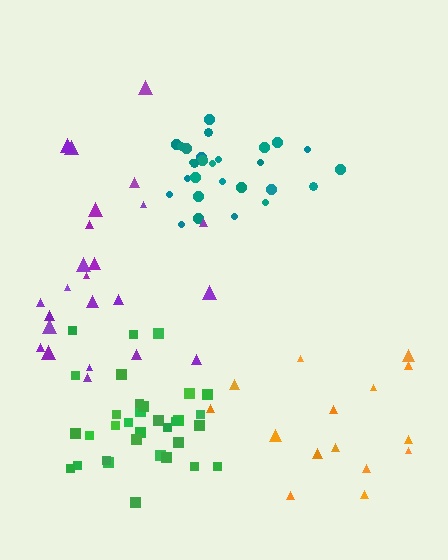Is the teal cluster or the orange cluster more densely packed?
Teal.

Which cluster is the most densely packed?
Teal.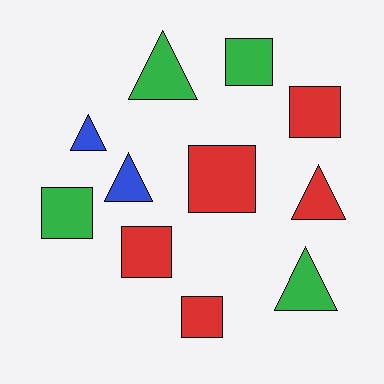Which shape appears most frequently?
Square, with 6 objects.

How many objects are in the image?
There are 11 objects.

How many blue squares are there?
There are no blue squares.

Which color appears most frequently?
Red, with 5 objects.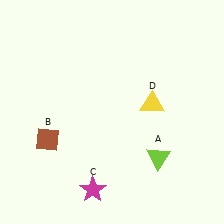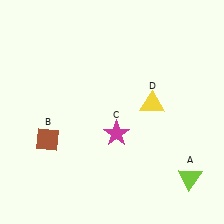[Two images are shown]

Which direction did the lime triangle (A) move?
The lime triangle (A) moved right.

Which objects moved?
The objects that moved are: the lime triangle (A), the magenta star (C).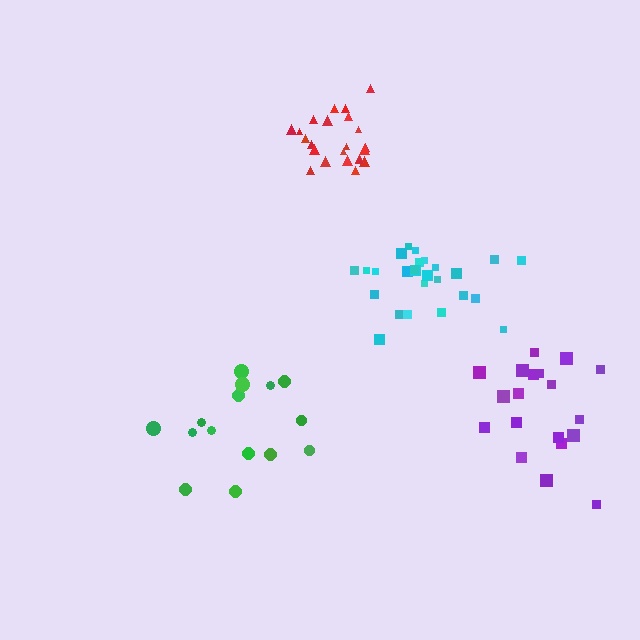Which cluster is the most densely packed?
Red.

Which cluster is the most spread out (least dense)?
Purple.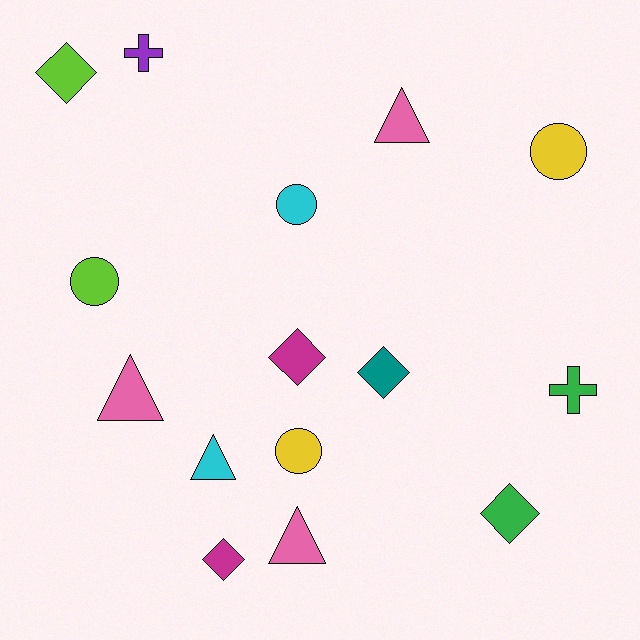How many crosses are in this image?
There are 2 crosses.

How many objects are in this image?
There are 15 objects.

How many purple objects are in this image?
There is 1 purple object.